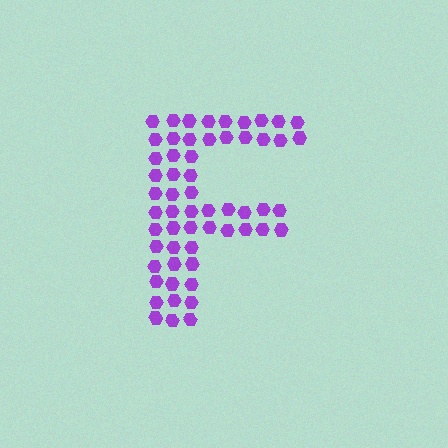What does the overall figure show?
The overall figure shows the letter F.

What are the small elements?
The small elements are hexagons.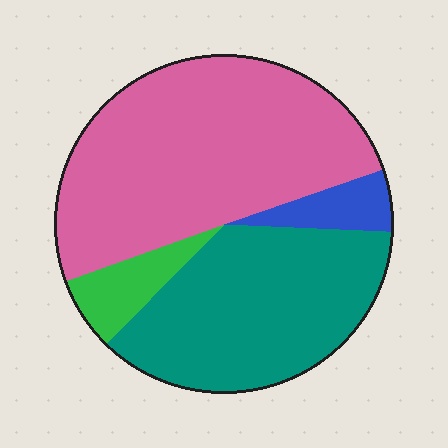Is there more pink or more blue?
Pink.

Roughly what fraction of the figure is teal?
Teal takes up about three eighths (3/8) of the figure.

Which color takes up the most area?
Pink, at roughly 50%.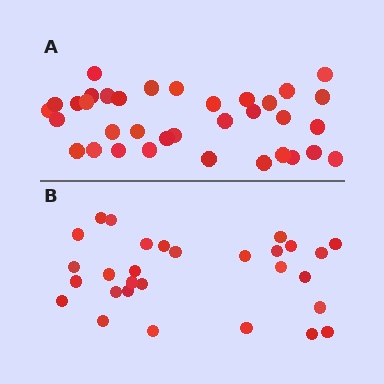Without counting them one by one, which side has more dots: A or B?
Region A (the top region) has more dots.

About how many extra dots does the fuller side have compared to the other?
Region A has about 6 more dots than region B.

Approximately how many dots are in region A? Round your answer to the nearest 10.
About 40 dots. (The exact count is 35, which rounds to 40.)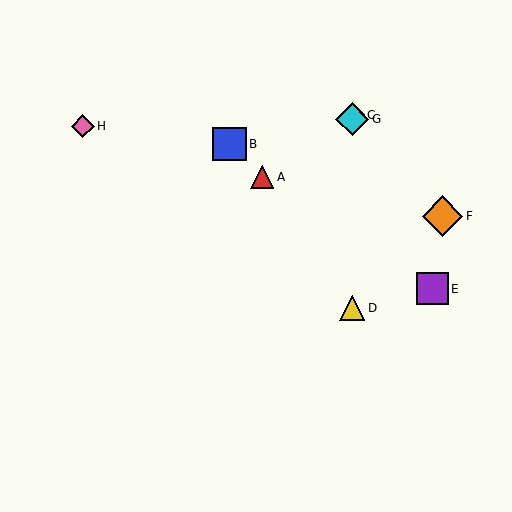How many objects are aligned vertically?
3 objects (C, D, G) are aligned vertically.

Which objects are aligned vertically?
Objects C, D, G are aligned vertically.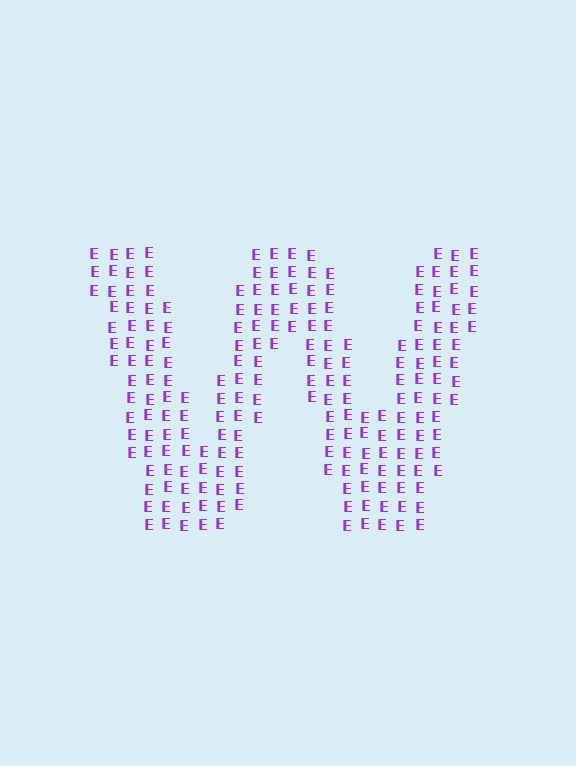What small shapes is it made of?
It is made of small letter E's.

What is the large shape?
The large shape is the letter W.